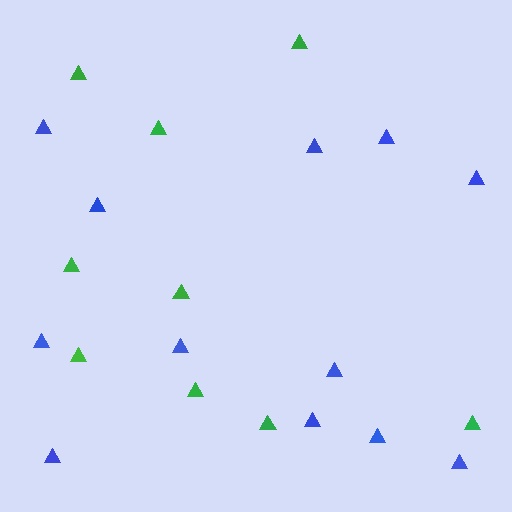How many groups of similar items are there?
There are 2 groups: one group of blue triangles (12) and one group of green triangles (9).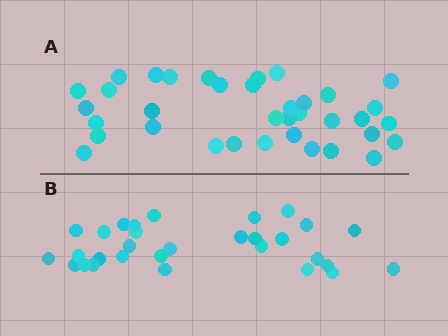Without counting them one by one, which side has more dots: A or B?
Region A (the top region) has more dots.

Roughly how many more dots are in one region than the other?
Region A has about 6 more dots than region B.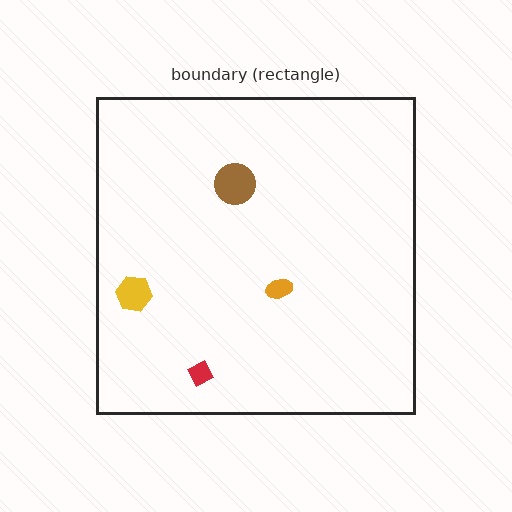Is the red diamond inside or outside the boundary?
Inside.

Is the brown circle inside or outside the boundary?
Inside.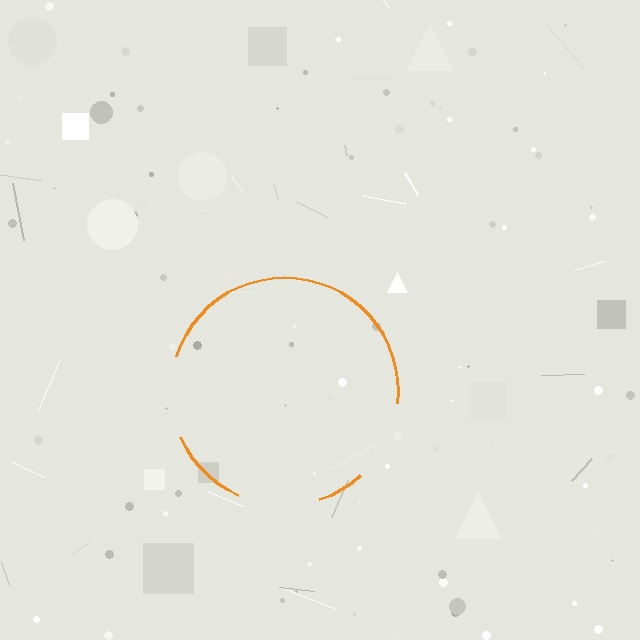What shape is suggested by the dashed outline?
The dashed outline suggests a circle.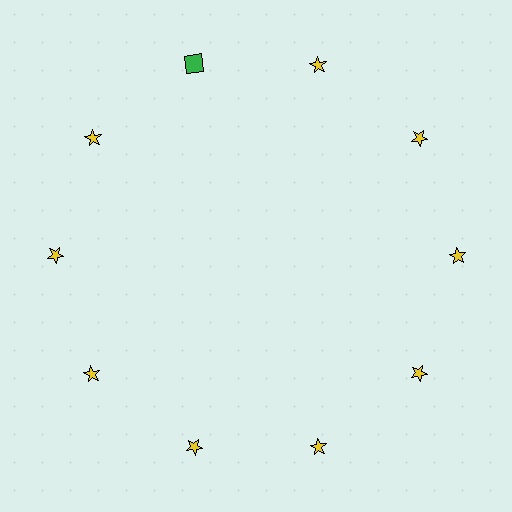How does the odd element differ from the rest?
It differs in both color (green instead of yellow) and shape (square instead of star).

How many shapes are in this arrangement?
There are 10 shapes arranged in a ring pattern.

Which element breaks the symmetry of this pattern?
The green square at roughly the 11 o'clock position breaks the symmetry. All other shapes are yellow stars.